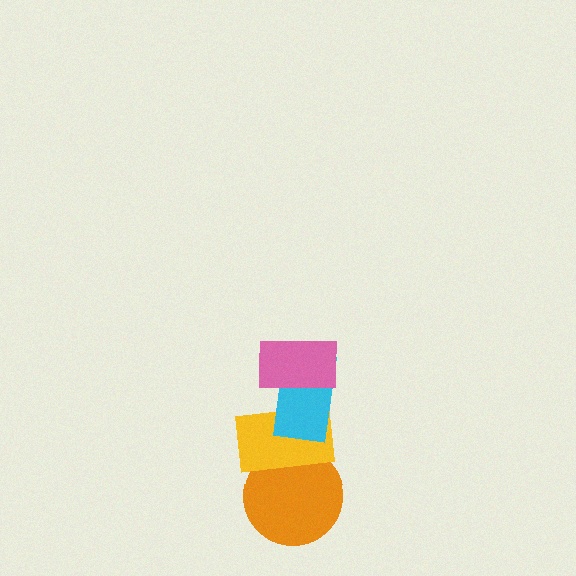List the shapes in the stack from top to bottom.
From top to bottom: the pink rectangle, the cyan rectangle, the yellow rectangle, the orange circle.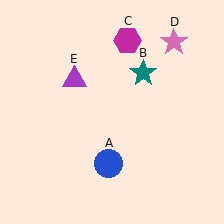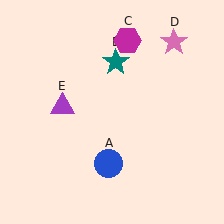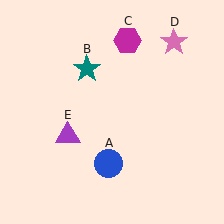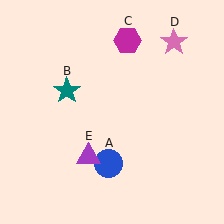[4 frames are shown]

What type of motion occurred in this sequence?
The teal star (object B), purple triangle (object E) rotated counterclockwise around the center of the scene.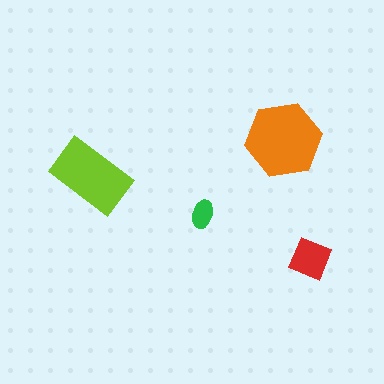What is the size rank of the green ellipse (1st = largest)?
4th.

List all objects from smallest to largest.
The green ellipse, the red diamond, the lime rectangle, the orange hexagon.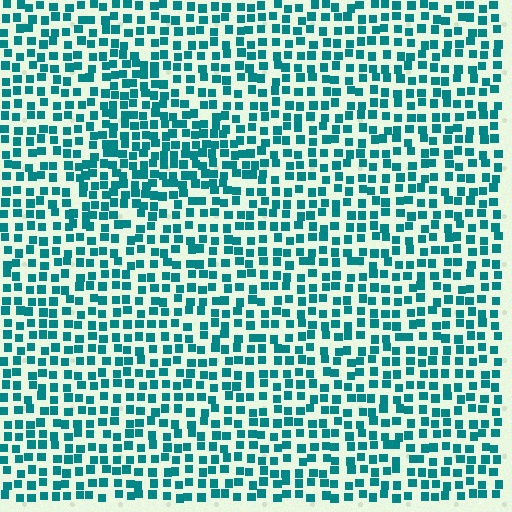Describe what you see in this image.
The image contains small teal elements arranged at two different densities. A triangle-shaped region is visible where the elements are more densely packed than the surrounding area.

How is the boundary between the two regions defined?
The boundary is defined by a change in element density (approximately 1.5x ratio). All elements are the same color, size, and shape.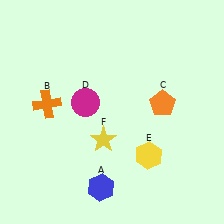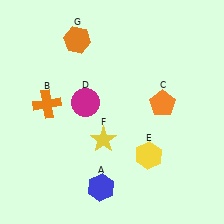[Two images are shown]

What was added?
An orange hexagon (G) was added in Image 2.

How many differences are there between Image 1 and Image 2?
There is 1 difference between the two images.